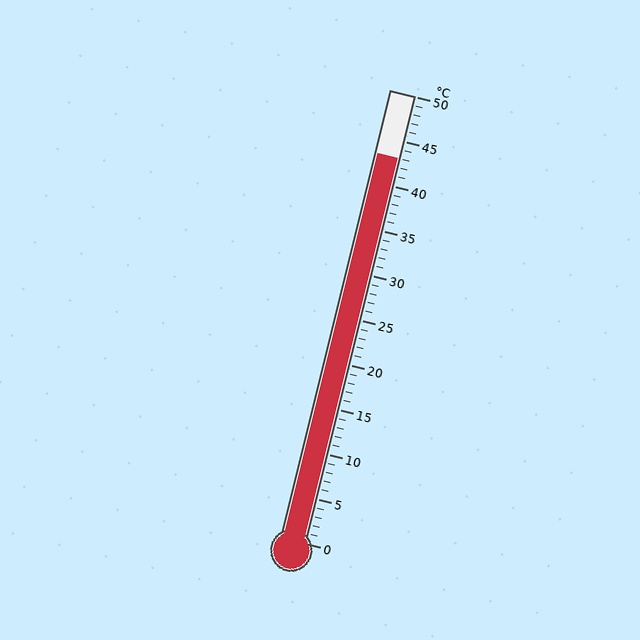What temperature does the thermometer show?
The thermometer shows approximately 43°C.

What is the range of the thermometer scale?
The thermometer scale ranges from 0°C to 50°C.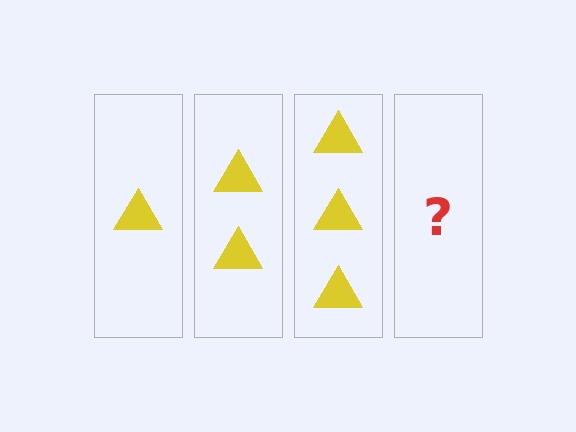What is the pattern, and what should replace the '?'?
The pattern is that each step adds one more triangle. The '?' should be 4 triangles.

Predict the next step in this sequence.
The next step is 4 triangles.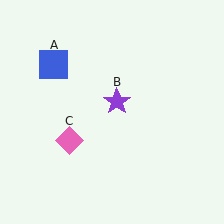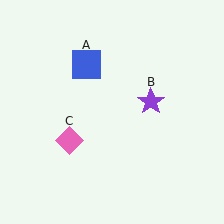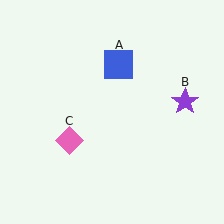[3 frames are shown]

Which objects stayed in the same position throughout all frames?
Pink diamond (object C) remained stationary.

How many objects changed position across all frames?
2 objects changed position: blue square (object A), purple star (object B).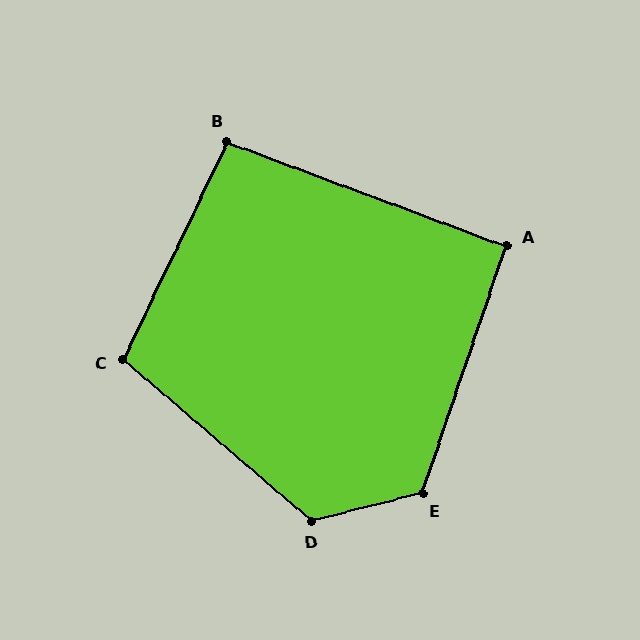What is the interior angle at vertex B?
Approximately 95 degrees (obtuse).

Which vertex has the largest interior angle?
D, at approximately 125 degrees.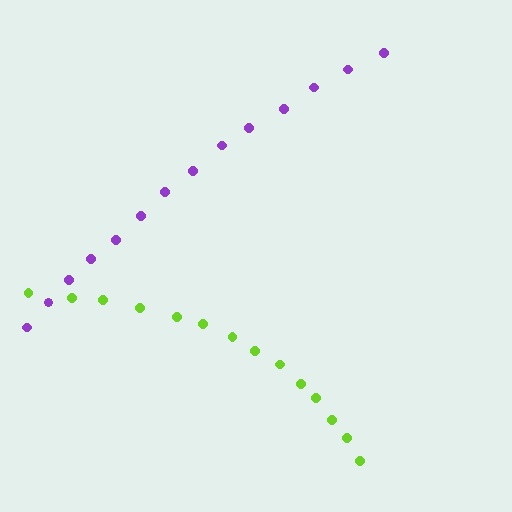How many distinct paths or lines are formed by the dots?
There are 2 distinct paths.